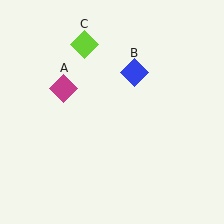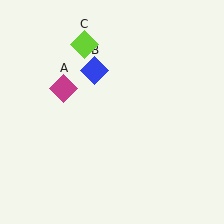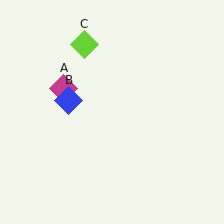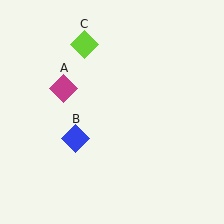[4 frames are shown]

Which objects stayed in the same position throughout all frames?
Magenta diamond (object A) and lime diamond (object C) remained stationary.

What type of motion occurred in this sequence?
The blue diamond (object B) rotated counterclockwise around the center of the scene.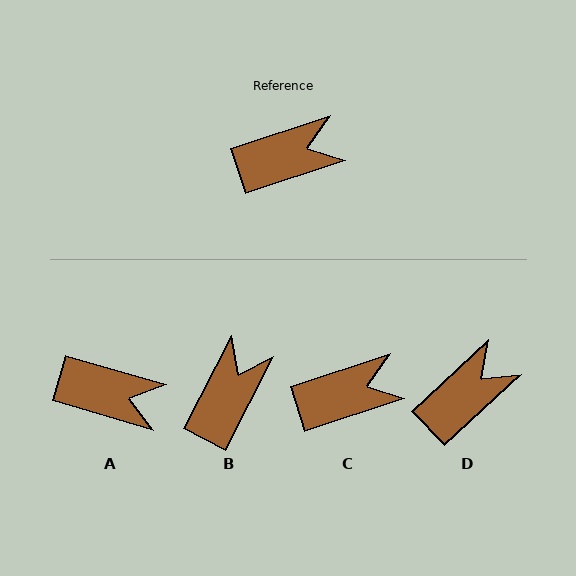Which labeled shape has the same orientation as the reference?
C.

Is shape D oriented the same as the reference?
No, it is off by about 25 degrees.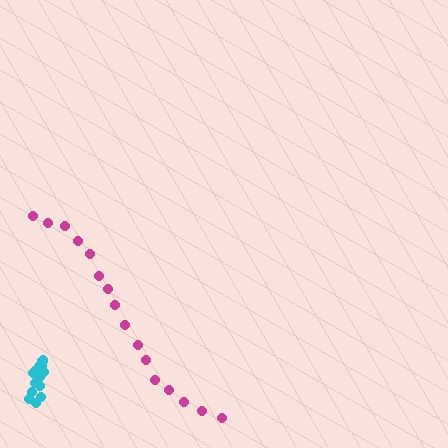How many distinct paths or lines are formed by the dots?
There are 2 distinct paths.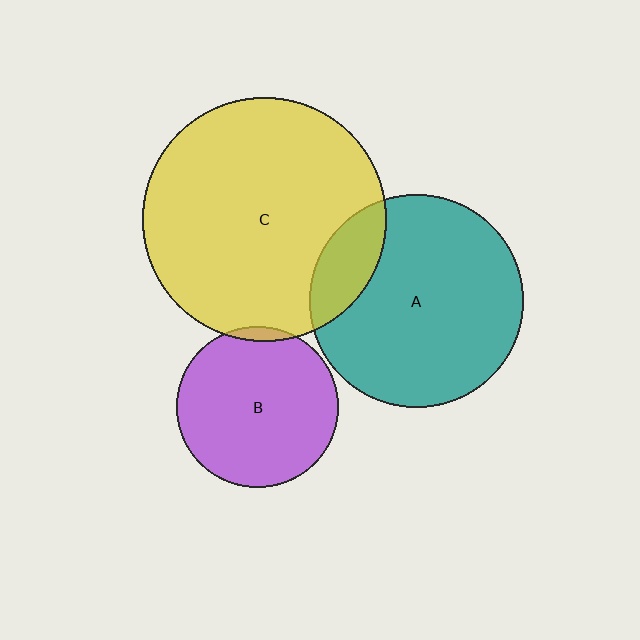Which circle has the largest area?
Circle C (yellow).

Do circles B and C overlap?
Yes.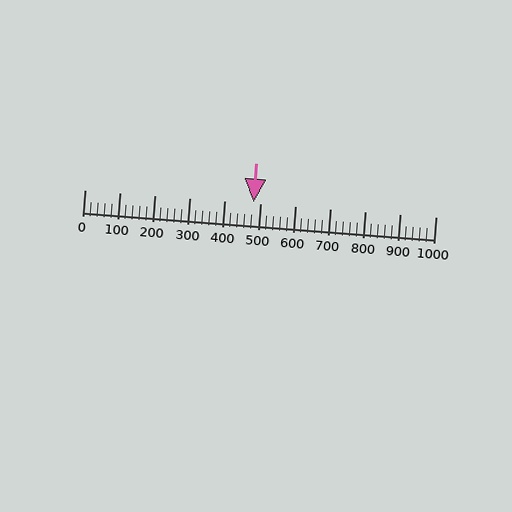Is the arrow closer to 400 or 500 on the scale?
The arrow is closer to 500.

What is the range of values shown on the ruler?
The ruler shows values from 0 to 1000.